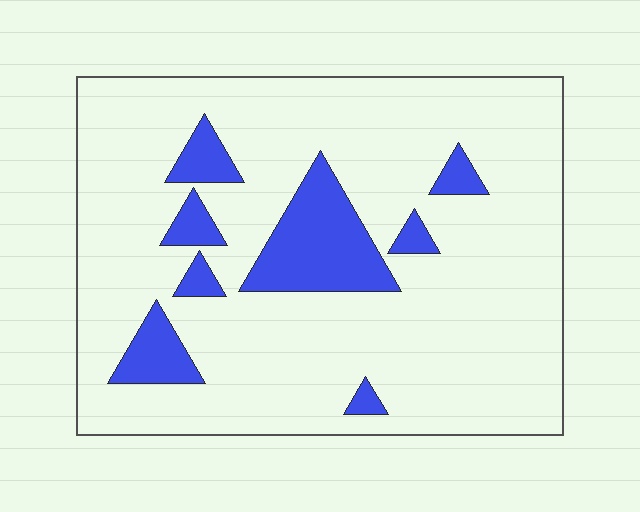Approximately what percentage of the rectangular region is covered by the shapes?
Approximately 15%.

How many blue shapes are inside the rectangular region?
8.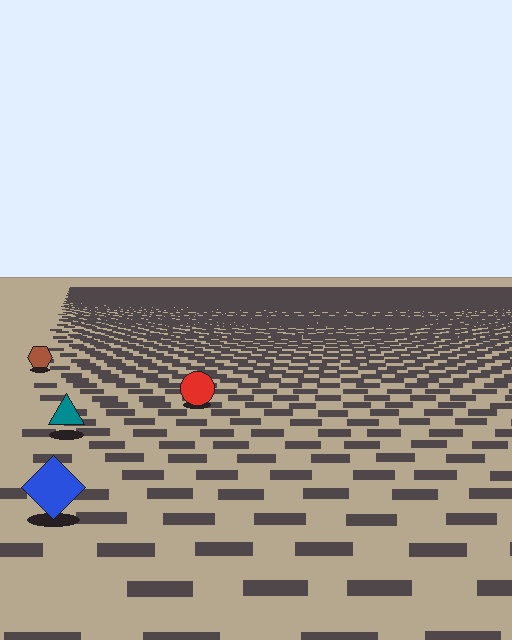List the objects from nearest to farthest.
From nearest to farthest: the blue diamond, the teal triangle, the red circle, the brown hexagon.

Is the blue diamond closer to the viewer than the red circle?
Yes. The blue diamond is closer — you can tell from the texture gradient: the ground texture is coarser near it.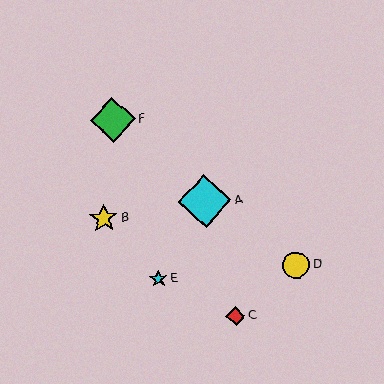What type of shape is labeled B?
Shape B is a yellow star.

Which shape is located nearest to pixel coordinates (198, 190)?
The cyan diamond (labeled A) at (205, 201) is nearest to that location.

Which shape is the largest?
The cyan diamond (labeled A) is the largest.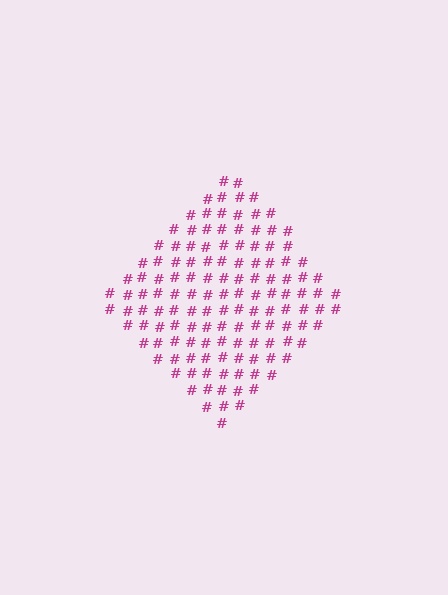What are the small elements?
The small elements are hash symbols.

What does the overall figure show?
The overall figure shows a diamond.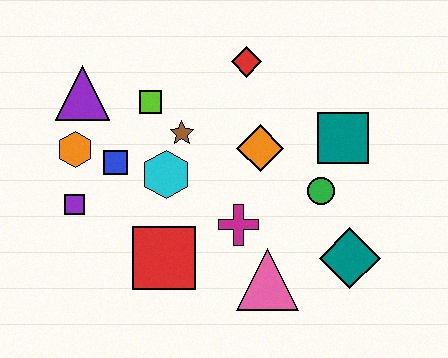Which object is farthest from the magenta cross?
The purple triangle is farthest from the magenta cross.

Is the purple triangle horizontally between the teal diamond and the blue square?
No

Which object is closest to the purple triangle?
The orange hexagon is closest to the purple triangle.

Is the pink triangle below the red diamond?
Yes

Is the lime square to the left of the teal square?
Yes